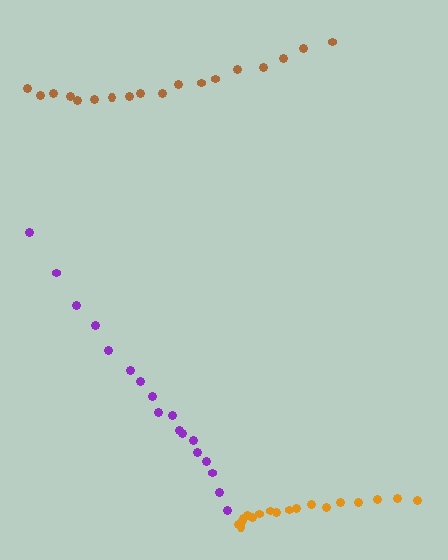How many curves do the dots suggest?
There are 3 distinct paths.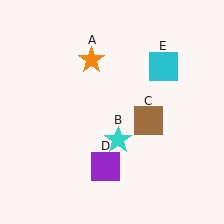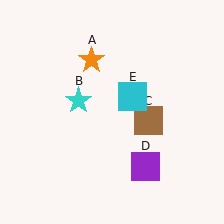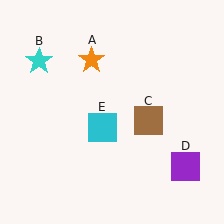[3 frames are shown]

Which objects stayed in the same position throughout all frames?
Orange star (object A) and brown square (object C) remained stationary.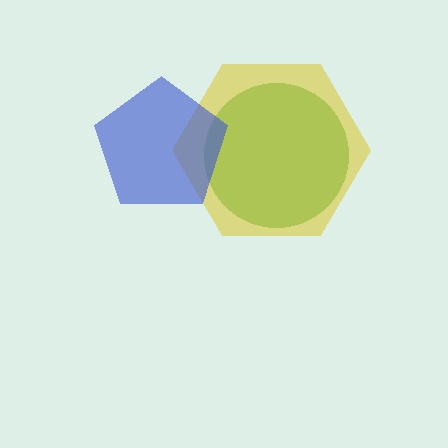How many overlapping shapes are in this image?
There are 3 overlapping shapes in the image.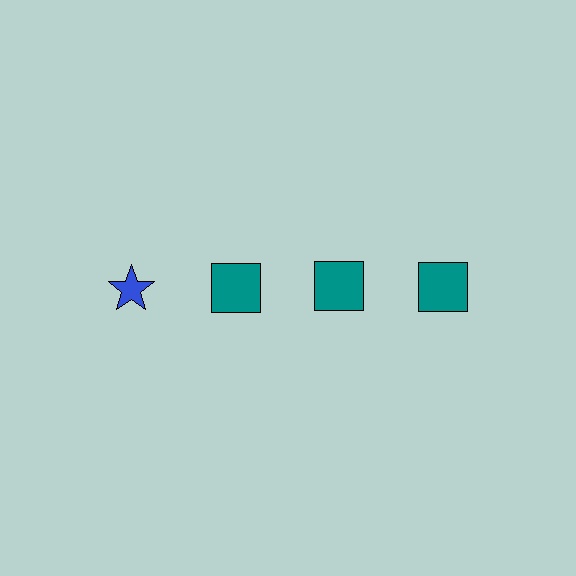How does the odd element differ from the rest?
It differs in both color (blue instead of teal) and shape (star instead of square).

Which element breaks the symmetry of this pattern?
The blue star in the top row, leftmost column breaks the symmetry. All other shapes are teal squares.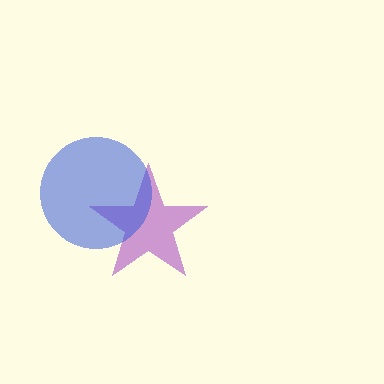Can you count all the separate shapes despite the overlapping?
Yes, there are 2 separate shapes.